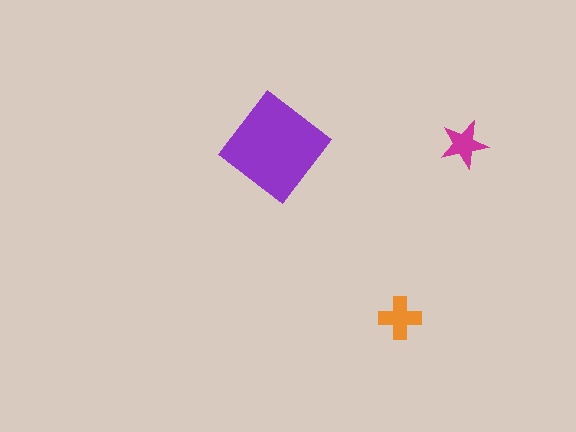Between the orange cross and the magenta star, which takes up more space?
The orange cross.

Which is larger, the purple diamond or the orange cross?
The purple diamond.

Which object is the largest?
The purple diamond.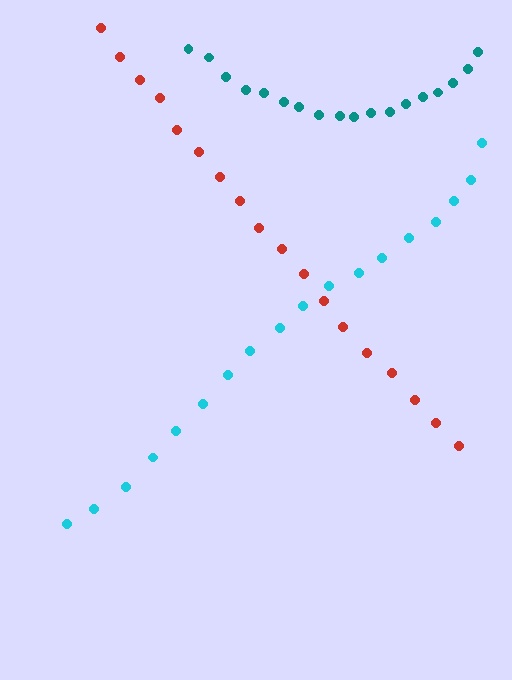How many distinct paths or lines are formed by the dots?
There are 3 distinct paths.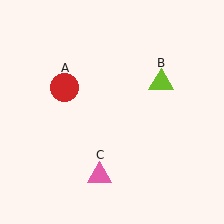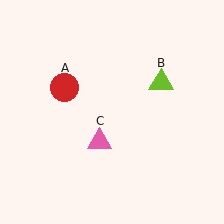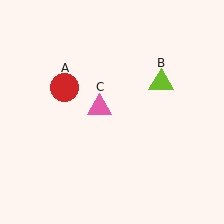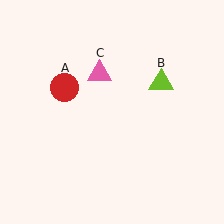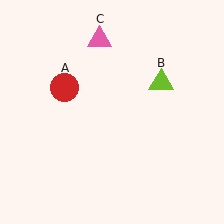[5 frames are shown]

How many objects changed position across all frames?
1 object changed position: pink triangle (object C).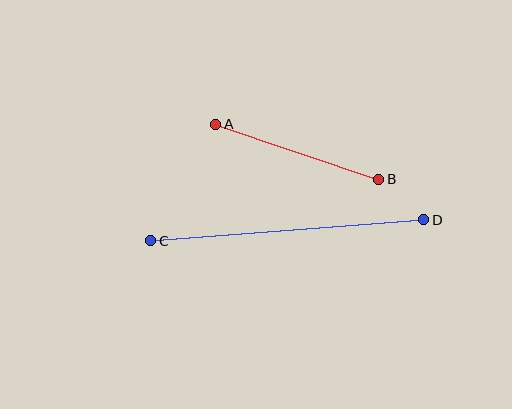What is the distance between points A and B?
The distance is approximately 172 pixels.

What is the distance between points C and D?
The distance is approximately 274 pixels.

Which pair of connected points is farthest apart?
Points C and D are farthest apart.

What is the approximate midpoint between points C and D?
The midpoint is at approximately (287, 230) pixels.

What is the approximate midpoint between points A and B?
The midpoint is at approximately (297, 152) pixels.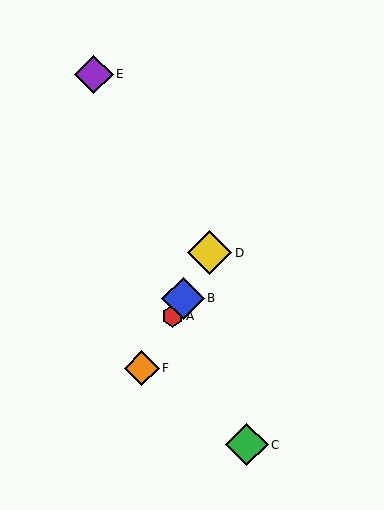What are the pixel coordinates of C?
Object C is at (247, 445).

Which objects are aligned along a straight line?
Objects A, B, D, F are aligned along a straight line.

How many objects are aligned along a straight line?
4 objects (A, B, D, F) are aligned along a straight line.